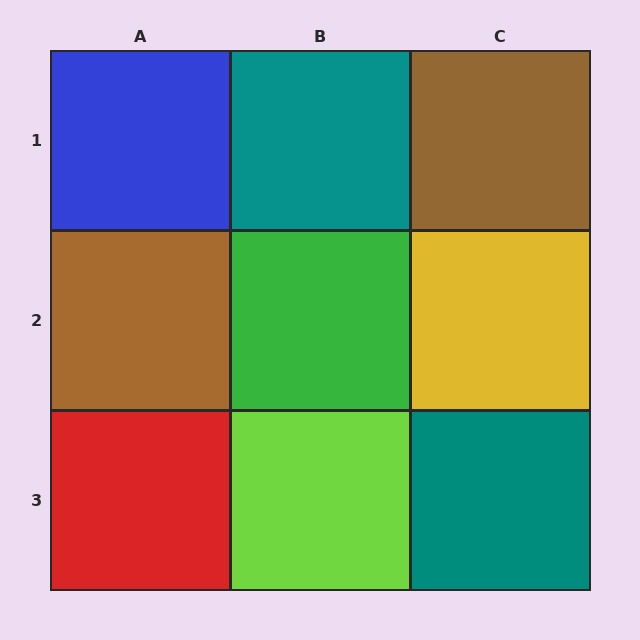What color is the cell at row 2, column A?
Brown.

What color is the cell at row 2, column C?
Yellow.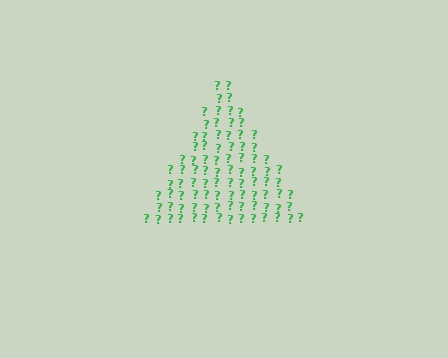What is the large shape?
The large shape is a triangle.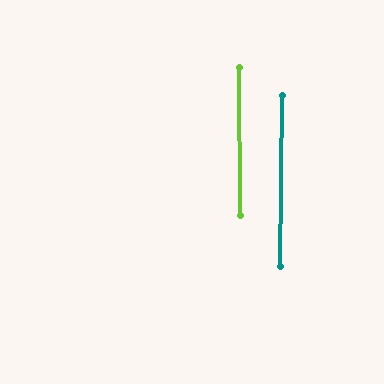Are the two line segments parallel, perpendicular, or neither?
Parallel — their directions differ by only 1.0°.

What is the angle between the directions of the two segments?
Approximately 1 degree.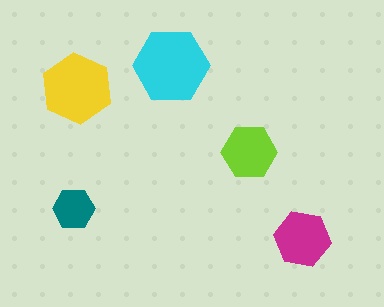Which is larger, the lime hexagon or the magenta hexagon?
The magenta one.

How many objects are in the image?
There are 5 objects in the image.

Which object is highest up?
The cyan hexagon is topmost.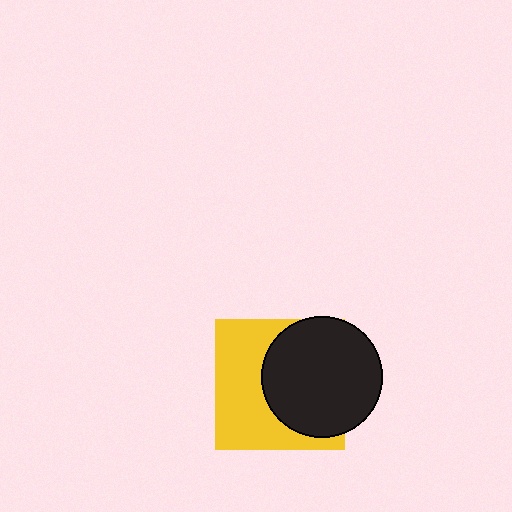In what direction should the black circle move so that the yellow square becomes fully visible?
The black circle should move right. That is the shortest direction to clear the overlap and leave the yellow square fully visible.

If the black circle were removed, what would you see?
You would see the complete yellow square.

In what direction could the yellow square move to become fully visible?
The yellow square could move left. That would shift it out from behind the black circle entirely.